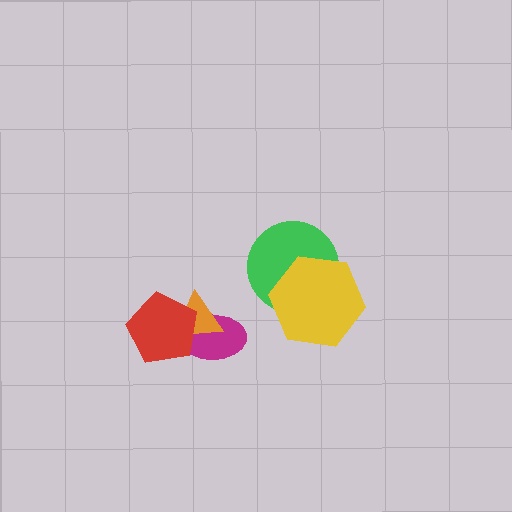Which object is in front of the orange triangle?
The red pentagon is in front of the orange triangle.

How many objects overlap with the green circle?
1 object overlaps with the green circle.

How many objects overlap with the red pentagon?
2 objects overlap with the red pentagon.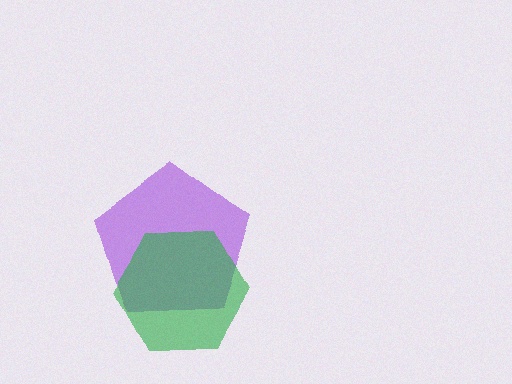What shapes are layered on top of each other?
The layered shapes are: a purple pentagon, a green hexagon.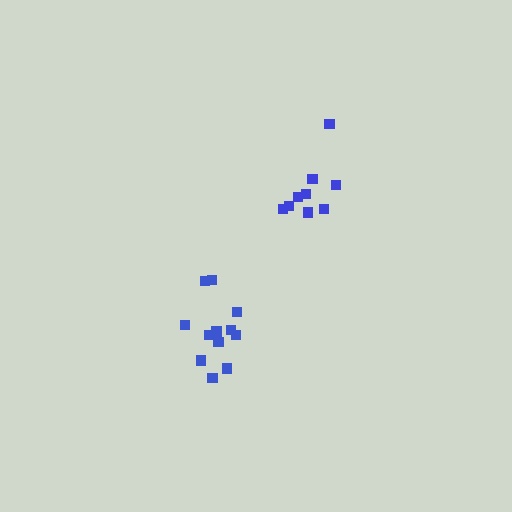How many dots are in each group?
Group 1: 9 dots, Group 2: 12 dots (21 total).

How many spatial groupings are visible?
There are 2 spatial groupings.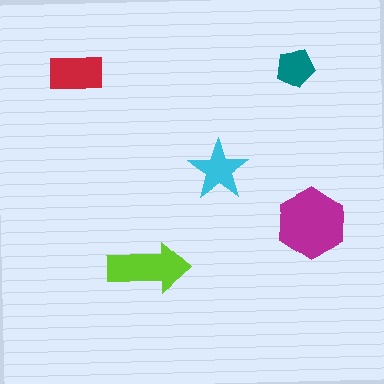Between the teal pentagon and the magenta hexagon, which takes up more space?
The magenta hexagon.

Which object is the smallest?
The teal pentagon.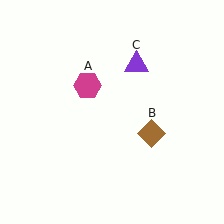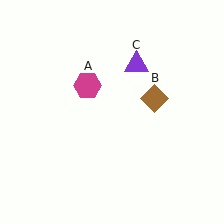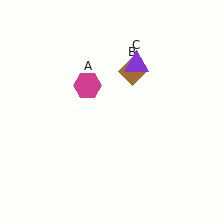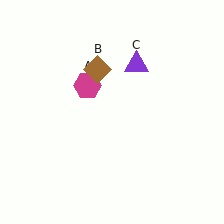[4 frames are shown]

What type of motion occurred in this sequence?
The brown diamond (object B) rotated counterclockwise around the center of the scene.